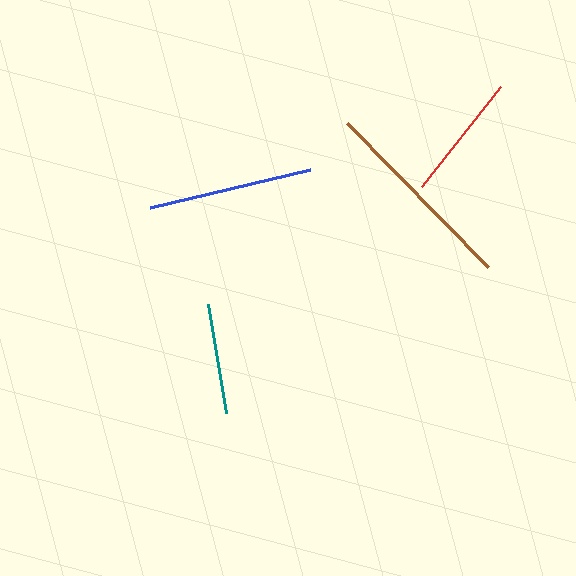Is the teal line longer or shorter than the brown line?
The brown line is longer than the teal line.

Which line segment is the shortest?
The teal line is the shortest at approximately 110 pixels.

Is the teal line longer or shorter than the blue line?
The blue line is longer than the teal line.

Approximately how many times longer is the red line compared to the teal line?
The red line is approximately 1.2 times the length of the teal line.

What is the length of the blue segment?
The blue segment is approximately 165 pixels long.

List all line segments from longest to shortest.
From longest to shortest: brown, blue, red, teal.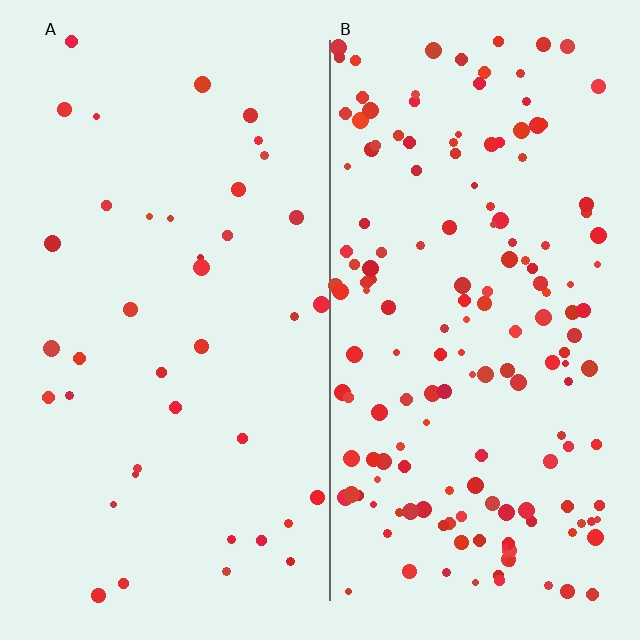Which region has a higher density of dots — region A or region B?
B (the right).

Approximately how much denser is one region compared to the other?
Approximately 4.2× — region B over region A.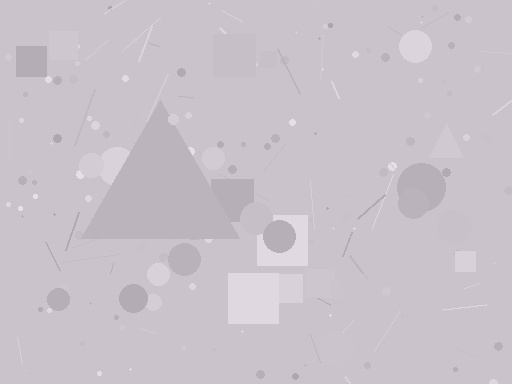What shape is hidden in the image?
A triangle is hidden in the image.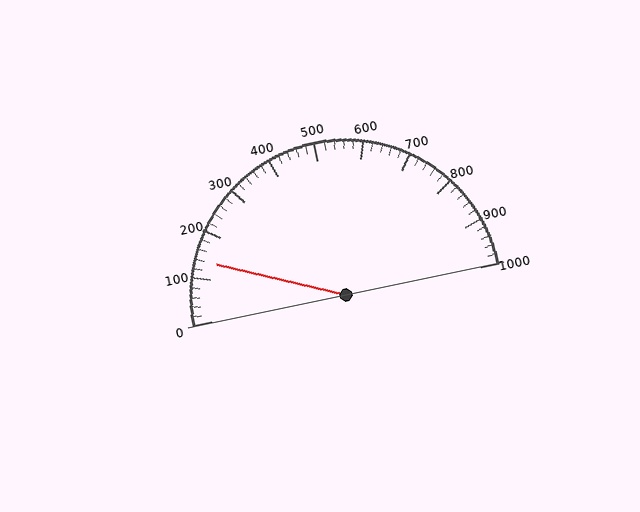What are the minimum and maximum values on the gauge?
The gauge ranges from 0 to 1000.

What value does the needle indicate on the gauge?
The needle indicates approximately 140.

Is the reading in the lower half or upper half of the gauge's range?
The reading is in the lower half of the range (0 to 1000).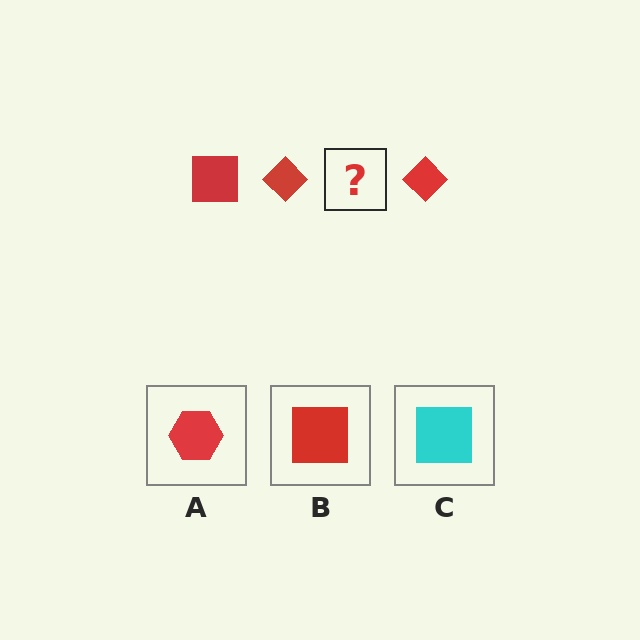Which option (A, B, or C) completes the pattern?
B.